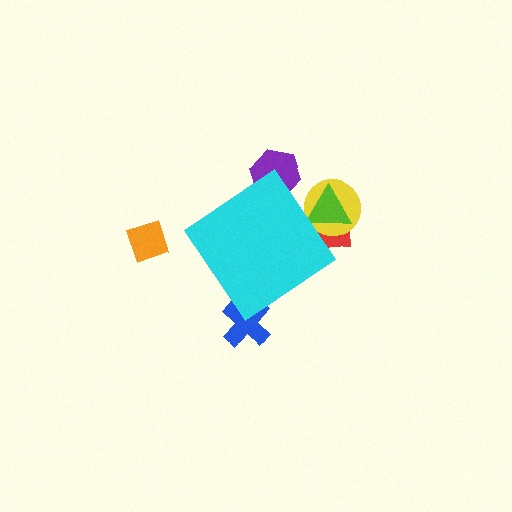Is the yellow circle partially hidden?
Yes, the yellow circle is partially hidden behind the cyan diamond.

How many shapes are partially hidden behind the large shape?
5 shapes are partially hidden.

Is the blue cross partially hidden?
Yes, the blue cross is partially hidden behind the cyan diamond.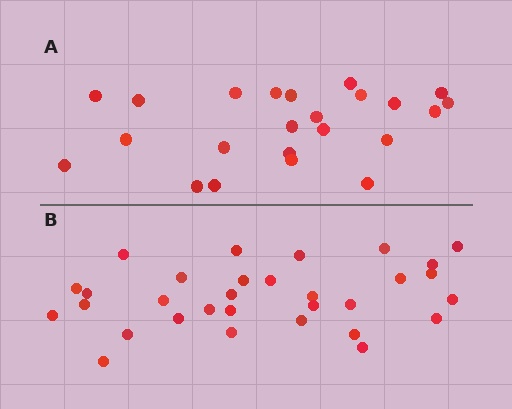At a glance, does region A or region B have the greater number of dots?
Region B (the bottom region) has more dots.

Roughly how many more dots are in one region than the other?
Region B has roughly 8 or so more dots than region A.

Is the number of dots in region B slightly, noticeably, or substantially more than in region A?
Region B has noticeably more, but not dramatically so. The ratio is roughly 1.3 to 1.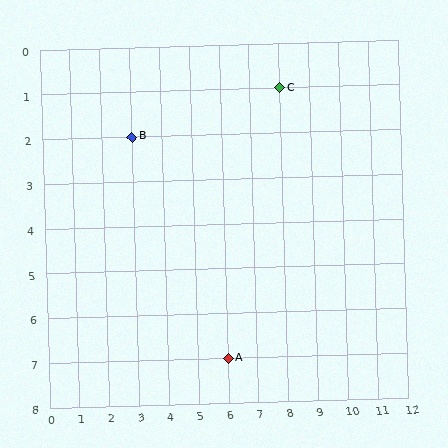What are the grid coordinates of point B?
Point B is at grid coordinates (3, 2).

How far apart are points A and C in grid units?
Points A and C are 2 columns and 6 rows apart (about 6.3 grid units diagonally).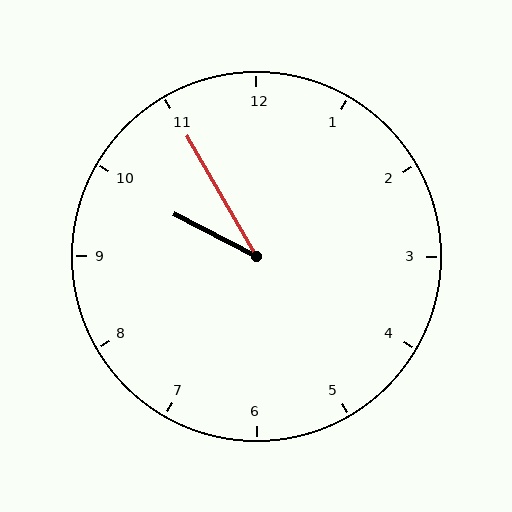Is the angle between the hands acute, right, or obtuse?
It is acute.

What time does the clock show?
9:55.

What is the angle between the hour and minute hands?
Approximately 32 degrees.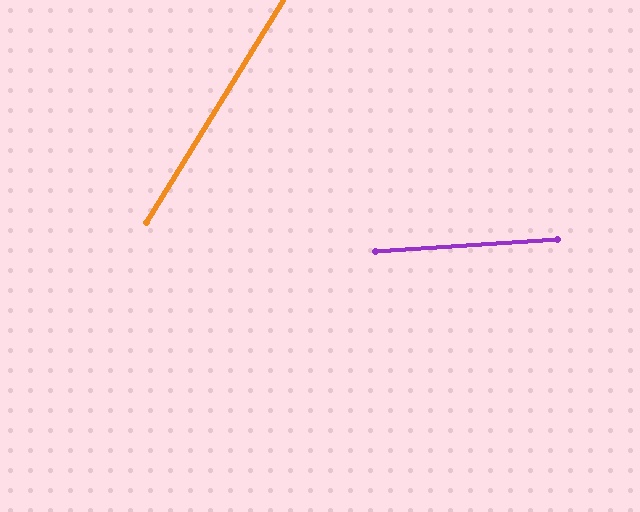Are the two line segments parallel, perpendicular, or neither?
Neither parallel nor perpendicular — they differ by about 54°.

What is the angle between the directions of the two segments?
Approximately 54 degrees.